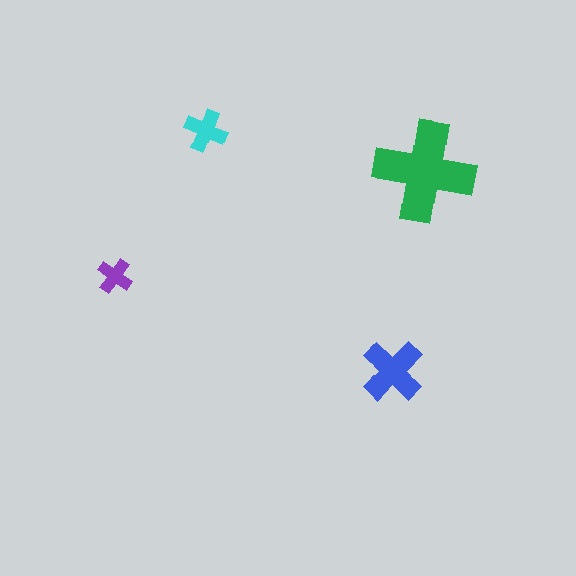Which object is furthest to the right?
The green cross is rightmost.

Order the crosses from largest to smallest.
the green one, the blue one, the cyan one, the purple one.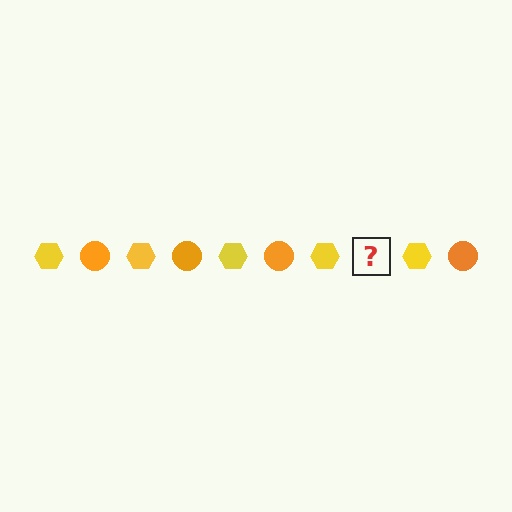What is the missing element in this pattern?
The missing element is an orange circle.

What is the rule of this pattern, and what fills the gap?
The rule is that the pattern alternates between yellow hexagon and orange circle. The gap should be filled with an orange circle.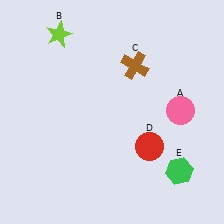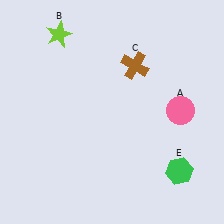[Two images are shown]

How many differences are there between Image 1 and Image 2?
There is 1 difference between the two images.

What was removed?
The red circle (D) was removed in Image 2.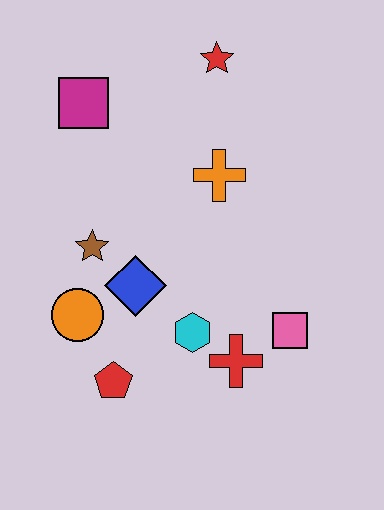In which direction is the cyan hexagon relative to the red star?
The cyan hexagon is below the red star.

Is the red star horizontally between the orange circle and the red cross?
Yes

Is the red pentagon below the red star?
Yes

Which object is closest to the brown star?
The blue diamond is closest to the brown star.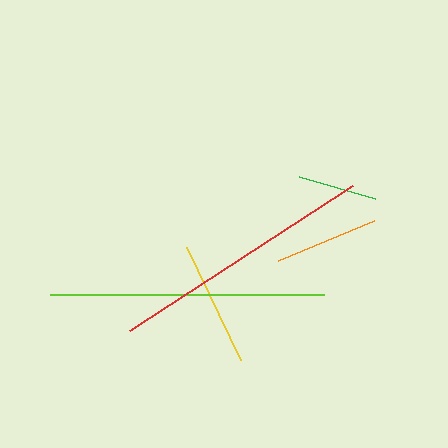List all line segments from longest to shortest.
From longest to shortest: lime, red, yellow, orange, green.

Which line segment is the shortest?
The green line is the shortest at approximately 80 pixels.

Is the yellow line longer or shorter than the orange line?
The yellow line is longer than the orange line.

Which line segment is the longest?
The lime line is the longest at approximately 274 pixels.